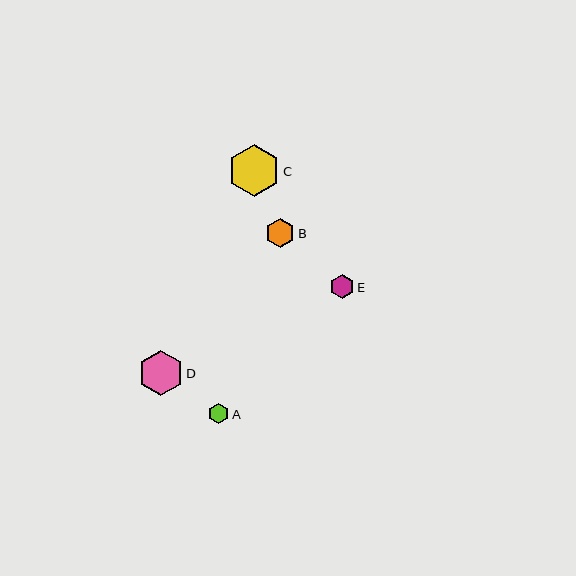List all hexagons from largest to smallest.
From largest to smallest: C, D, B, E, A.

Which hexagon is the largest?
Hexagon C is the largest with a size of approximately 52 pixels.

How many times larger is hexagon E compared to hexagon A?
Hexagon E is approximately 1.2 times the size of hexagon A.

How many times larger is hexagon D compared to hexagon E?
Hexagon D is approximately 1.9 times the size of hexagon E.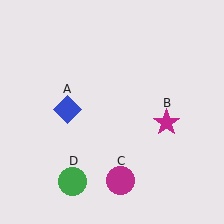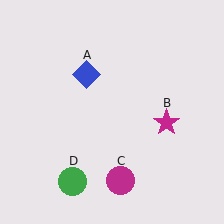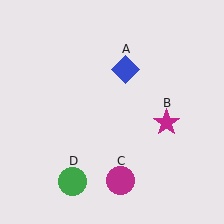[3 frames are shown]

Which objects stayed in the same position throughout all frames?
Magenta star (object B) and magenta circle (object C) and green circle (object D) remained stationary.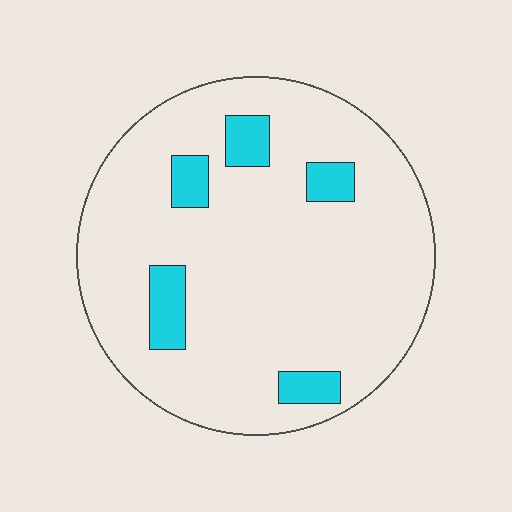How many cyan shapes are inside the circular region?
5.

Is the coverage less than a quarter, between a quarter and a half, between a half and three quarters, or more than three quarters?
Less than a quarter.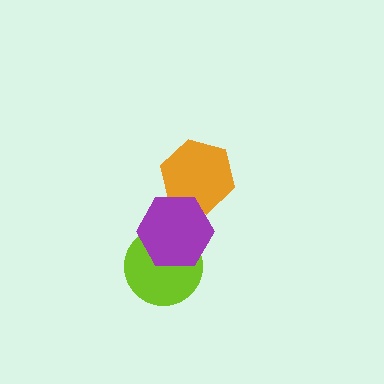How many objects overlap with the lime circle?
1 object overlaps with the lime circle.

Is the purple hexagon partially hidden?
No, no other shape covers it.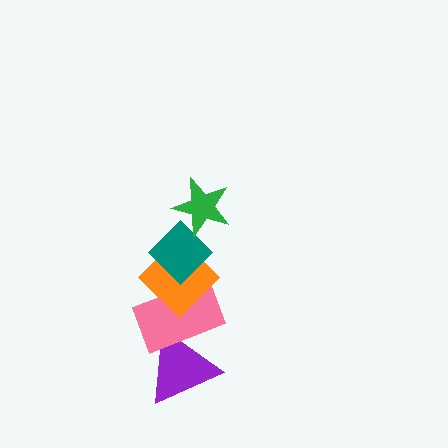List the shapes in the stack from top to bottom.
From top to bottom: the green star, the teal diamond, the orange diamond, the pink rectangle, the purple triangle.